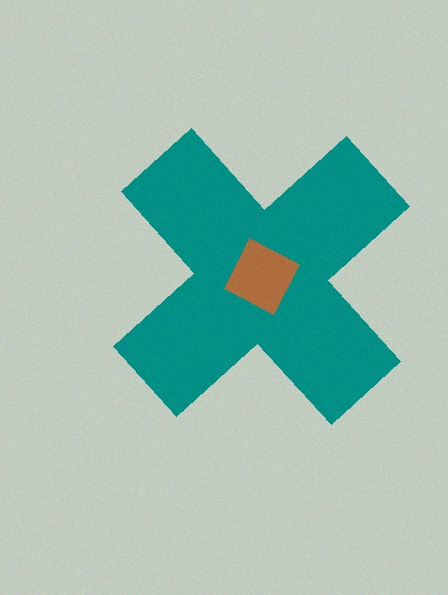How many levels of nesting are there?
2.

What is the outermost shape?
The teal cross.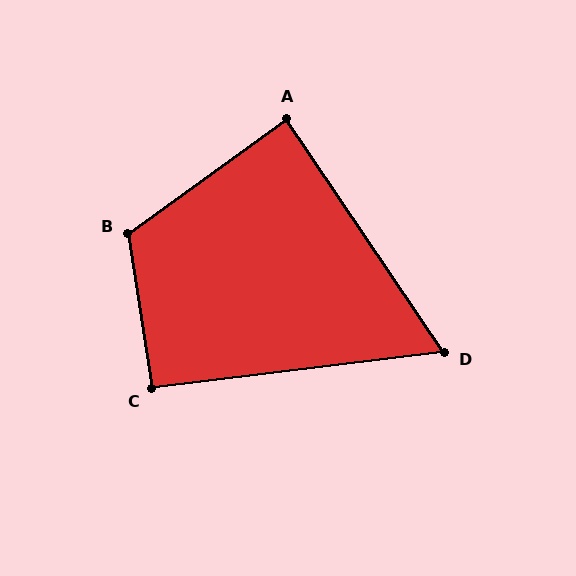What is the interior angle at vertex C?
Approximately 92 degrees (approximately right).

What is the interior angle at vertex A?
Approximately 88 degrees (approximately right).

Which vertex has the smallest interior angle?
D, at approximately 63 degrees.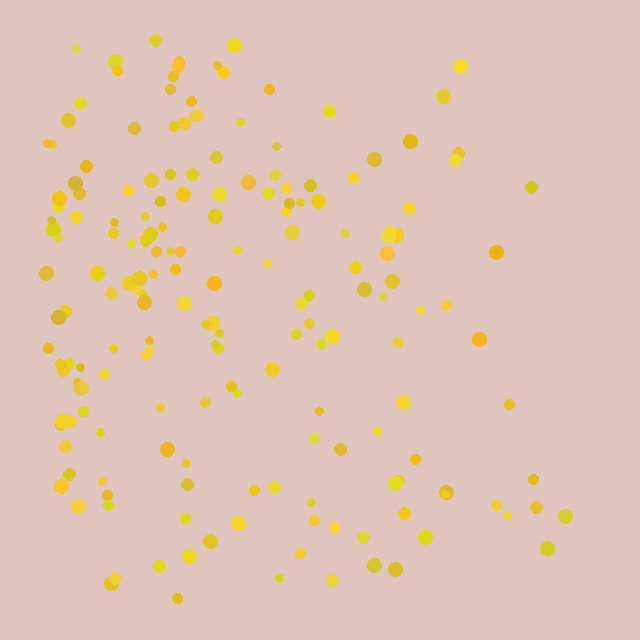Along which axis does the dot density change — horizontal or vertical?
Horizontal.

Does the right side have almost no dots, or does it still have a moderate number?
Still a moderate number, just noticeably fewer than the left.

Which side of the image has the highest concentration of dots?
The left.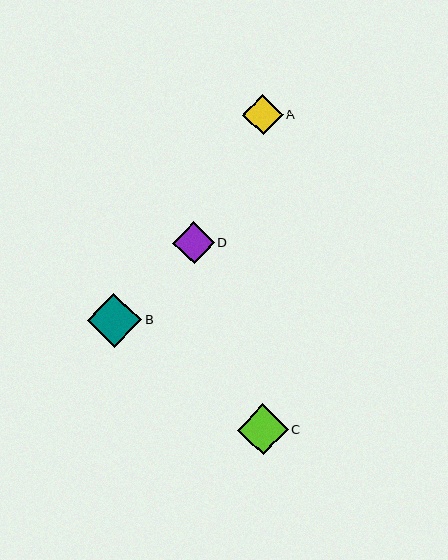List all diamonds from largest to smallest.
From largest to smallest: B, C, D, A.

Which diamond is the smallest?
Diamond A is the smallest with a size of approximately 40 pixels.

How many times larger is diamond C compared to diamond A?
Diamond C is approximately 1.3 times the size of diamond A.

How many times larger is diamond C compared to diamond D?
Diamond C is approximately 1.2 times the size of diamond D.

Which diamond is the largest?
Diamond B is the largest with a size of approximately 54 pixels.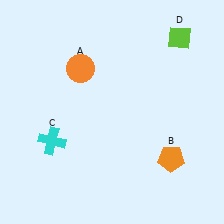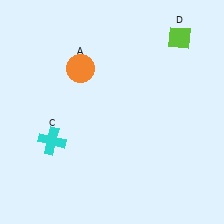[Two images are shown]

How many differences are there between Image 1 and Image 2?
There is 1 difference between the two images.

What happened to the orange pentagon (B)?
The orange pentagon (B) was removed in Image 2. It was in the bottom-right area of Image 1.